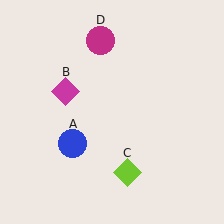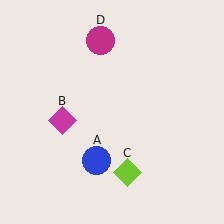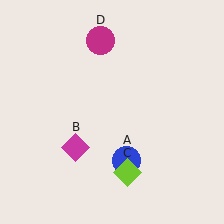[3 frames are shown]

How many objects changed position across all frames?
2 objects changed position: blue circle (object A), magenta diamond (object B).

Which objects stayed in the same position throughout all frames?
Lime diamond (object C) and magenta circle (object D) remained stationary.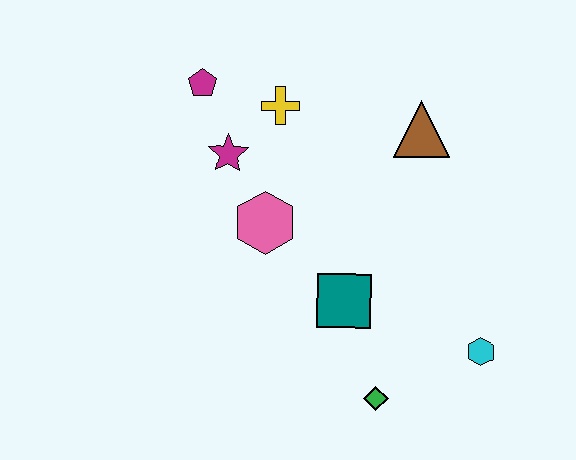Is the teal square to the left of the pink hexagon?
No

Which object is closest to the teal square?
The green diamond is closest to the teal square.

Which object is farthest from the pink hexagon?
The cyan hexagon is farthest from the pink hexagon.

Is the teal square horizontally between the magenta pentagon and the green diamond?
Yes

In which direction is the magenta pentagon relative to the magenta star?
The magenta pentagon is above the magenta star.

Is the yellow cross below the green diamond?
No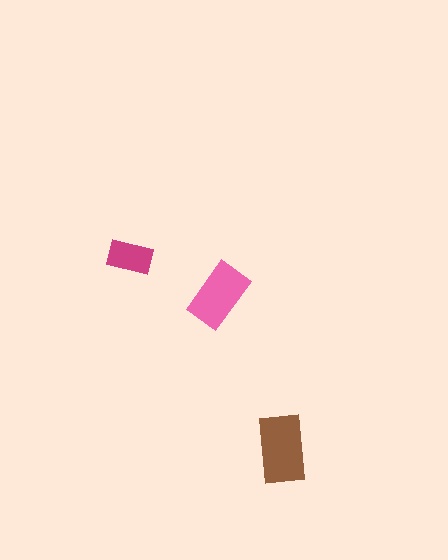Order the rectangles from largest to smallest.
the brown one, the pink one, the magenta one.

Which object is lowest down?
The brown rectangle is bottommost.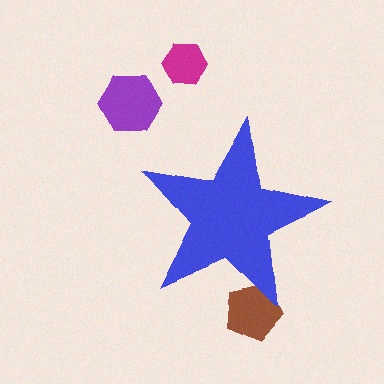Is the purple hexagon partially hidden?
No, the purple hexagon is fully visible.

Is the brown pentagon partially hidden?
Yes, the brown pentagon is partially hidden behind the blue star.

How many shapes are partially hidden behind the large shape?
1 shape is partially hidden.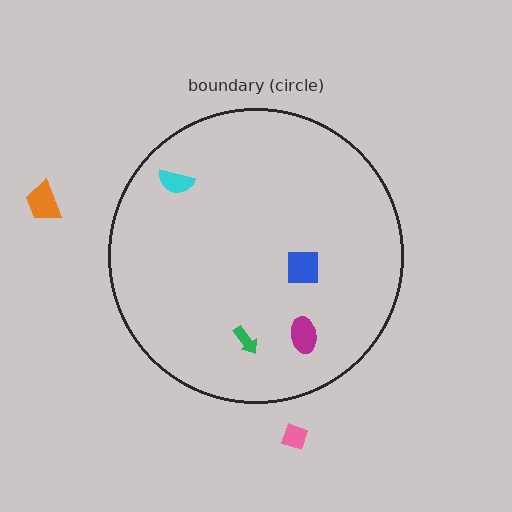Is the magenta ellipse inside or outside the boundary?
Inside.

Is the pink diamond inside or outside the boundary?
Outside.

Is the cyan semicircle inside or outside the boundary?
Inside.